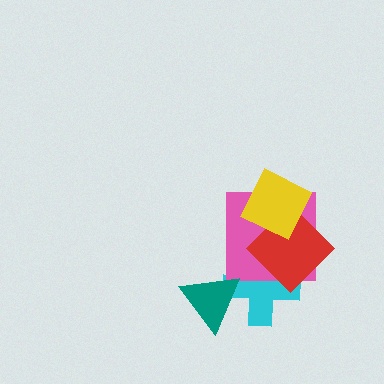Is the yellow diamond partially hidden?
No, no other shape covers it.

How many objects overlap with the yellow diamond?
2 objects overlap with the yellow diamond.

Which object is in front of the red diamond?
The yellow diamond is in front of the red diamond.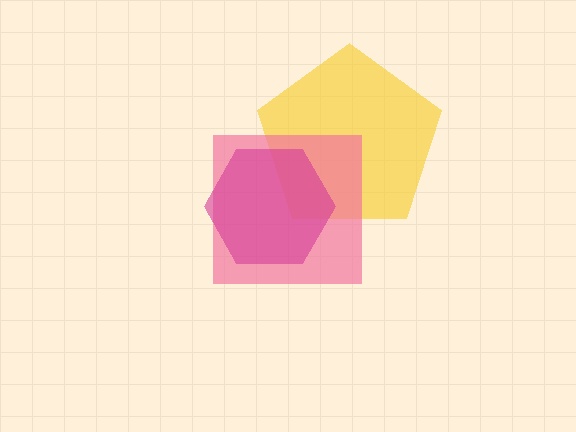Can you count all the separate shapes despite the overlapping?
Yes, there are 3 separate shapes.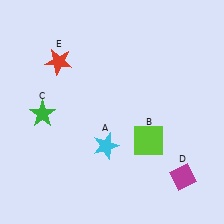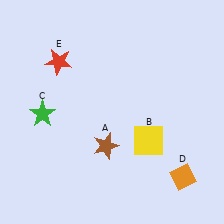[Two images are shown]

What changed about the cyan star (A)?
In Image 1, A is cyan. In Image 2, it changed to brown.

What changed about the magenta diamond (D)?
In Image 1, D is magenta. In Image 2, it changed to orange.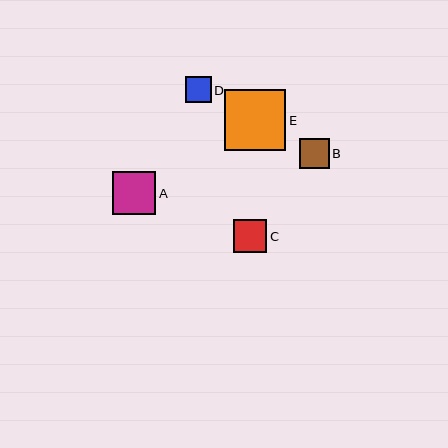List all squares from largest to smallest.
From largest to smallest: E, A, C, B, D.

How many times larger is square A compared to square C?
Square A is approximately 1.3 times the size of square C.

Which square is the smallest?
Square D is the smallest with a size of approximately 26 pixels.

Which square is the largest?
Square E is the largest with a size of approximately 61 pixels.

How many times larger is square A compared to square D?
Square A is approximately 1.7 times the size of square D.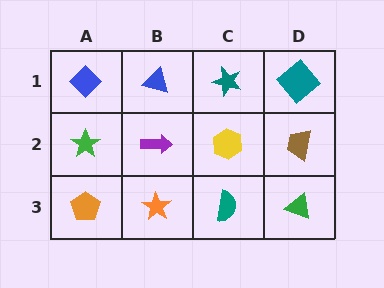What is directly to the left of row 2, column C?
A purple arrow.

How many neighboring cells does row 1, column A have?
2.